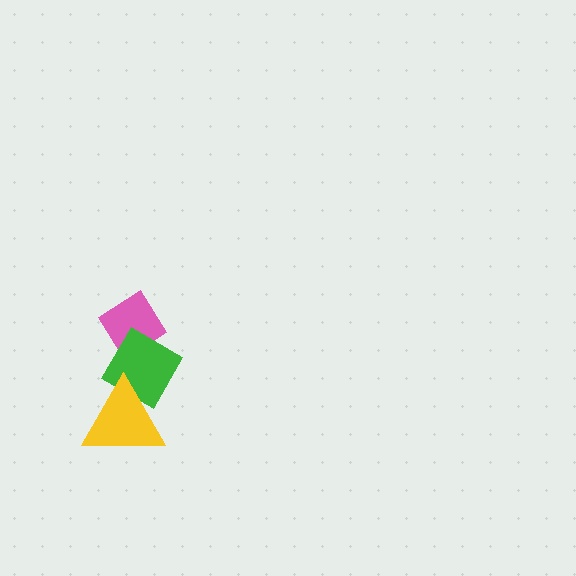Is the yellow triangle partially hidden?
No, no other shape covers it.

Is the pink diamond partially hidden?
Yes, it is partially covered by another shape.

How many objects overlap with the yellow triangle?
1 object overlaps with the yellow triangle.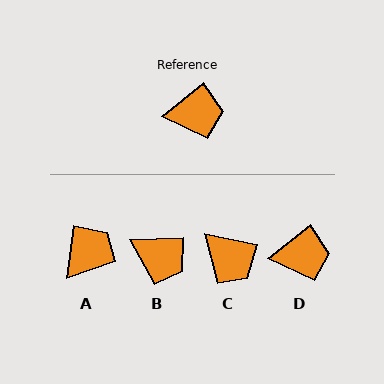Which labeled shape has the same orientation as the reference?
D.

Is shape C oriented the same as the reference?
No, it is off by about 51 degrees.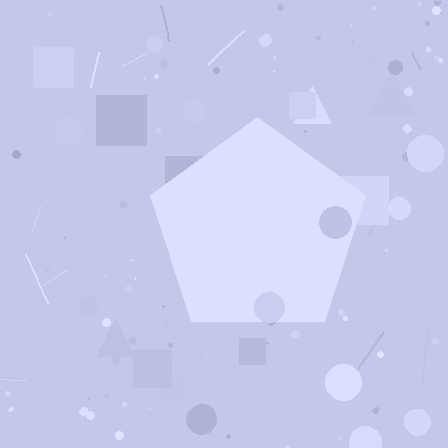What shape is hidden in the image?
A pentagon is hidden in the image.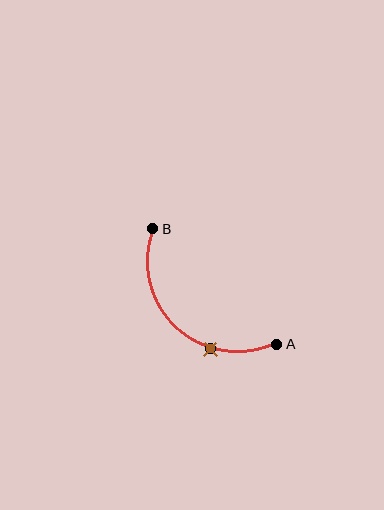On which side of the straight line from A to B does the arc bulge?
The arc bulges below and to the left of the straight line connecting A and B.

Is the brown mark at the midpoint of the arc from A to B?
No. The brown mark lies on the arc but is closer to endpoint A. The arc midpoint would be at the point on the curve equidistant along the arc from both A and B.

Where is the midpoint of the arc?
The arc midpoint is the point on the curve farthest from the straight line joining A and B. It sits below and to the left of that line.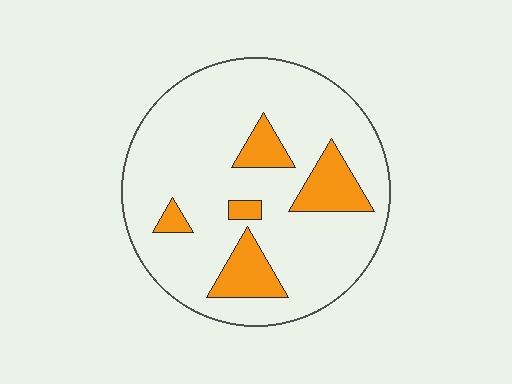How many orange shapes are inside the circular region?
5.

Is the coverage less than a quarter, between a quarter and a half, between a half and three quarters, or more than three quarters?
Less than a quarter.